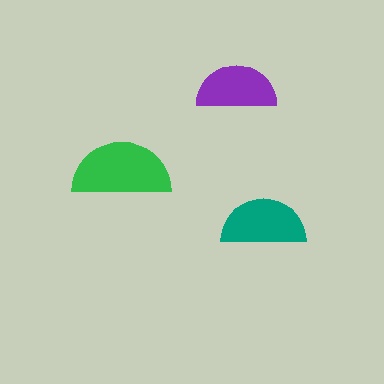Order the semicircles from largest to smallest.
the green one, the teal one, the purple one.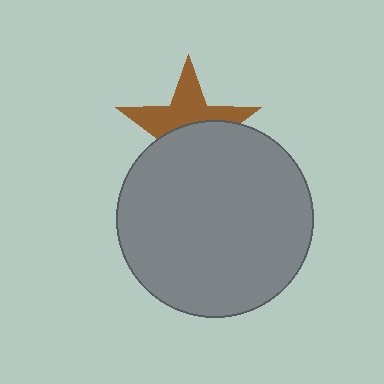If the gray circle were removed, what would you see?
You would see the complete brown star.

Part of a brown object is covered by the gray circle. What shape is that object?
It is a star.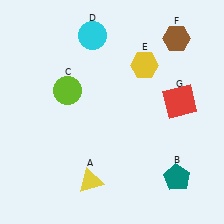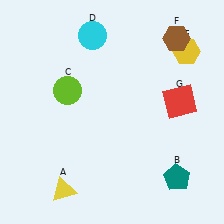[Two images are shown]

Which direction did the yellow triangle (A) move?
The yellow triangle (A) moved left.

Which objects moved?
The objects that moved are: the yellow triangle (A), the yellow hexagon (E).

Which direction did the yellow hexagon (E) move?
The yellow hexagon (E) moved right.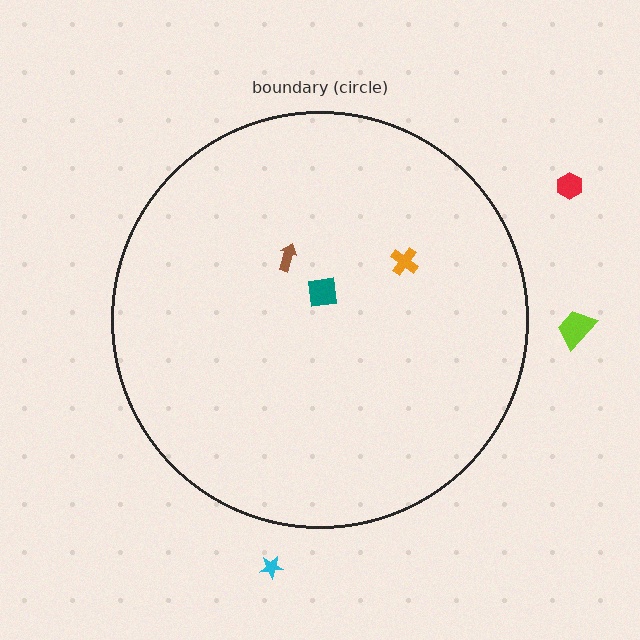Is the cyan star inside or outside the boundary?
Outside.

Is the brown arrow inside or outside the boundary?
Inside.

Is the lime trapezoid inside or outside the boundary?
Outside.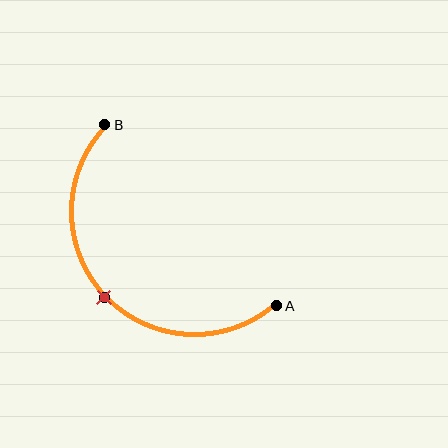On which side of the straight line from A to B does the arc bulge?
The arc bulges below and to the left of the straight line connecting A and B.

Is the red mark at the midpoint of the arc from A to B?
Yes. The red mark lies on the arc at equal arc-length from both A and B — it is the arc midpoint.